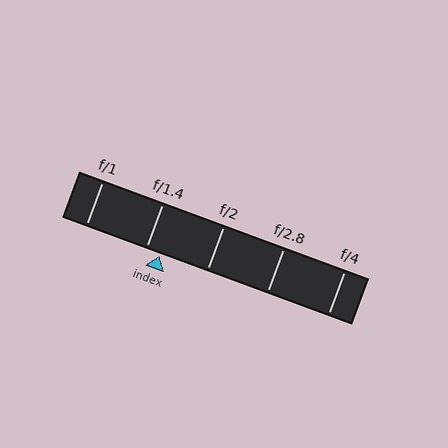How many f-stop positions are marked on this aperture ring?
There are 5 f-stop positions marked.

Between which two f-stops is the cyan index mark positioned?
The index mark is between f/1.4 and f/2.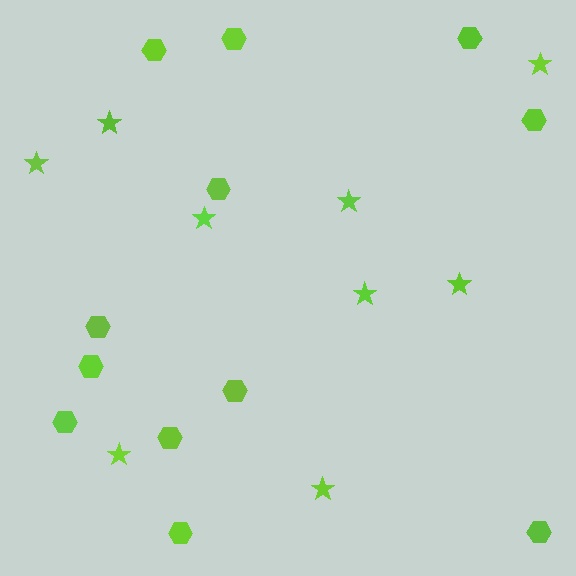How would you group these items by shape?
There are 2 groups: one group of stars (9) and one group of hexagons (12).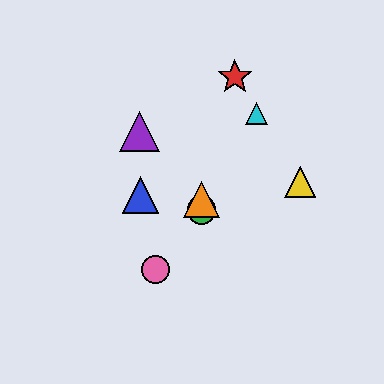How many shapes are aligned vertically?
2 shapes (the green circle, the orange triangle) are aligned vertically.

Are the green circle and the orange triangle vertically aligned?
Yes, both are at x≈202.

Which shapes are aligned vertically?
The green circle, the orange triangle are aligned vertically.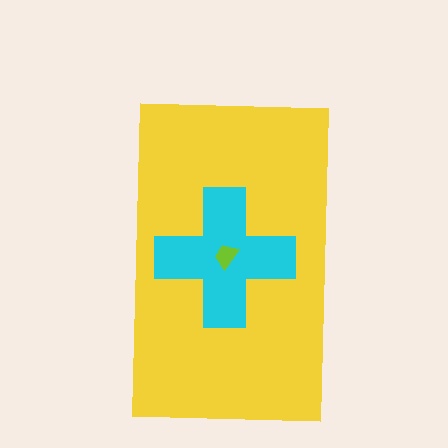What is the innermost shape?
The lime trapezoid.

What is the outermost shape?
The yellow rectangle.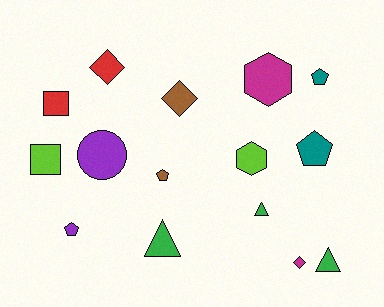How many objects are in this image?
There are 15 objects.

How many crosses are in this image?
There are no crosses.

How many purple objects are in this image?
There are 2 purple objects.